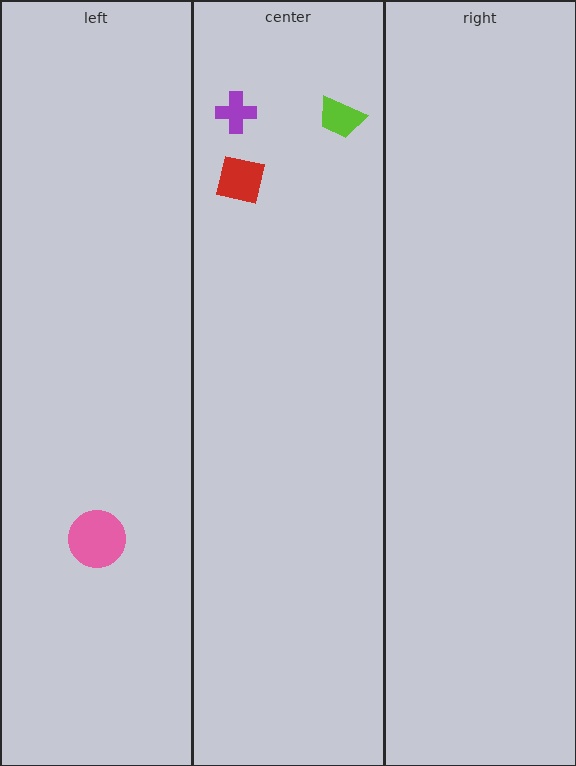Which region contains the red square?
The center region.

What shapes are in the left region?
The pink circle.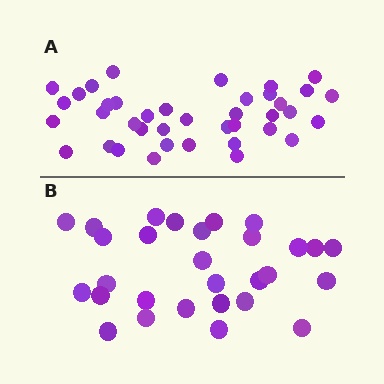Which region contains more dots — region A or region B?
Region A (the top region) has more dots.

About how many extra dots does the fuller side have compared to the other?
Region A has roughly 10 or so more dots than region B.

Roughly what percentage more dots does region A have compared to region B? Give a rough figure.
About 35% more.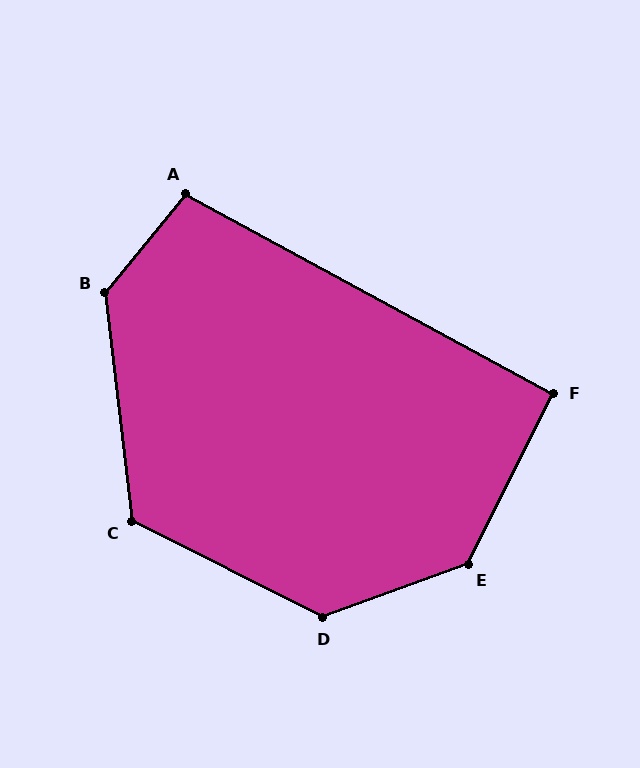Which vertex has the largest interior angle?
E, at approximately 136 degrees.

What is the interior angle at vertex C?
Approximately 123 degrees (obtuse).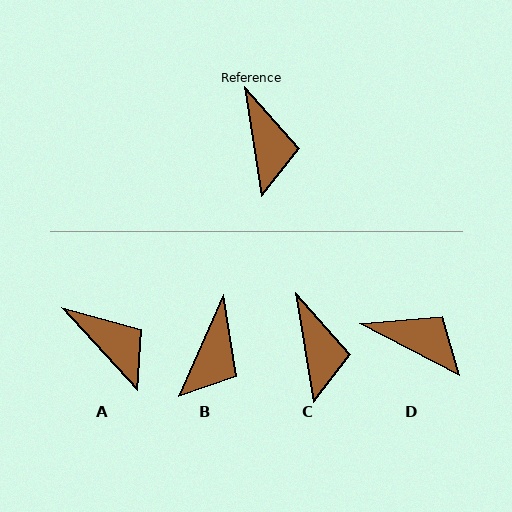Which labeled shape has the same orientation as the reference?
C.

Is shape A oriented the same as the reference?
No, it is off by about 34 degrees.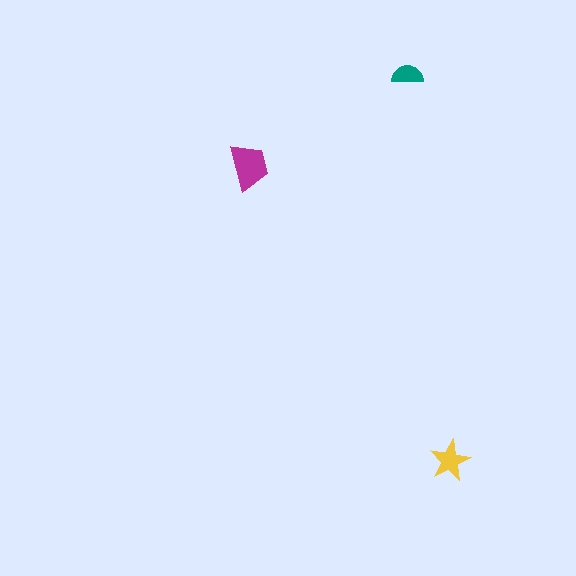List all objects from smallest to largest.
The teal semicircle, the yellow star, the magenta trapezoid.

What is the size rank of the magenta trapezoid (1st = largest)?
1st.